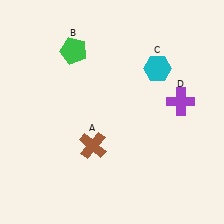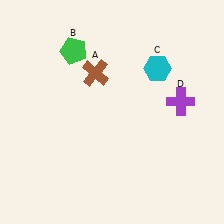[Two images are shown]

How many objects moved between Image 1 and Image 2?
1 object moved between the two images.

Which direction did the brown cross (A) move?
The brown cross (A) moved up.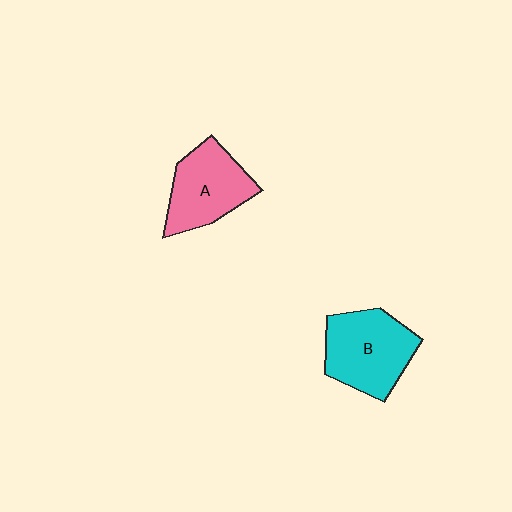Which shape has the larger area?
Shape B (cyan).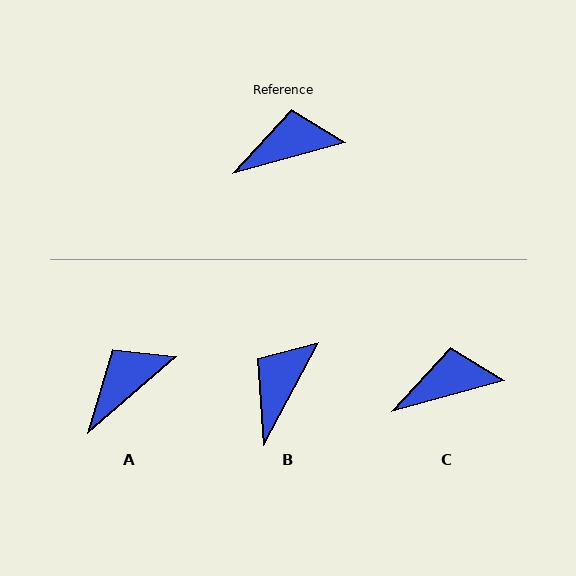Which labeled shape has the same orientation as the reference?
C.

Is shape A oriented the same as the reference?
No, it is off by about 26 degrees.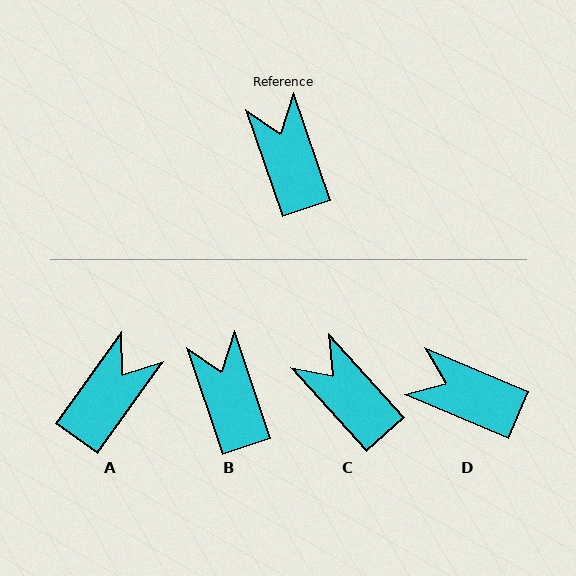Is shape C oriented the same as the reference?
No, it is off by about 23 degrees.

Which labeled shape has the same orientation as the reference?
B.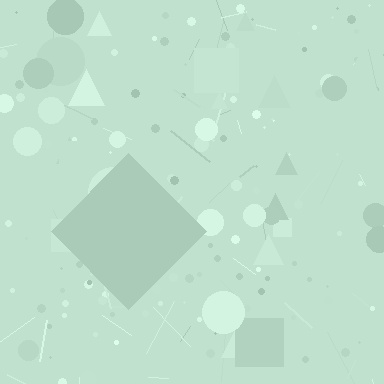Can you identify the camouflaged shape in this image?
The camouflaged shape is a diamond.